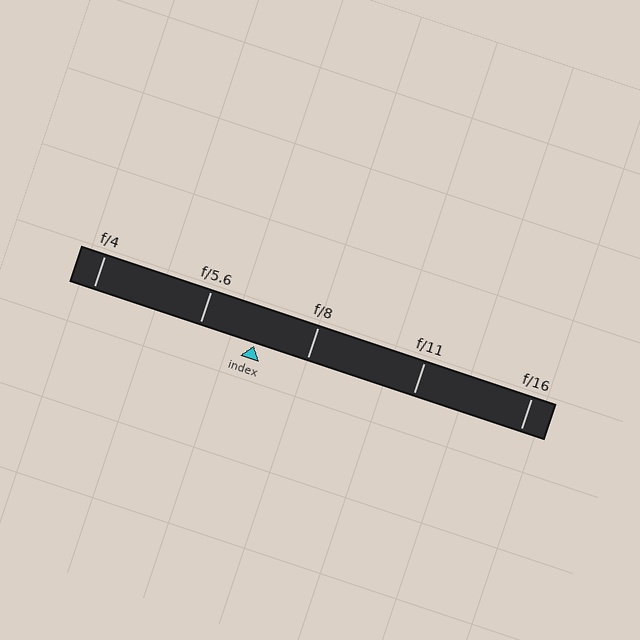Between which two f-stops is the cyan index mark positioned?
The index mark is between f/5.6 and f/8.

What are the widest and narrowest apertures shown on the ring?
The widest aperture shown is f/4 and the narrowest is f/16.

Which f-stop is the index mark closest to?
The index mark is closest to f/8.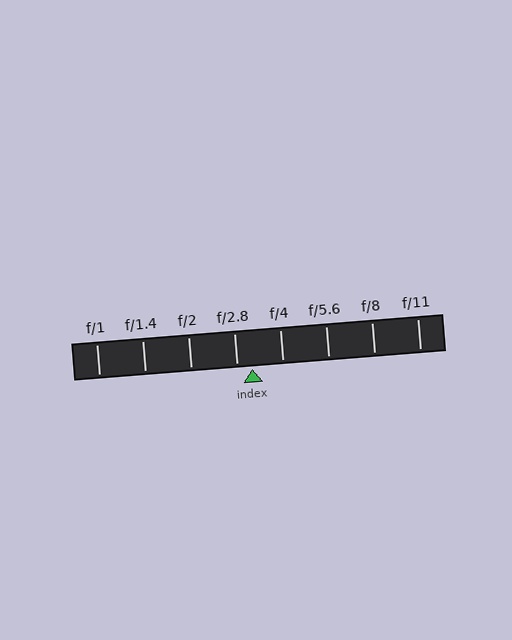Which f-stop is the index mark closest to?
The index mark is closest to f/2.8.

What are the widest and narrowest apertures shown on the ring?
The widest aperture shown is f/1 and the narrowest is f/11.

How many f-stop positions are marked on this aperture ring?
There are 8 f-stop positions marked.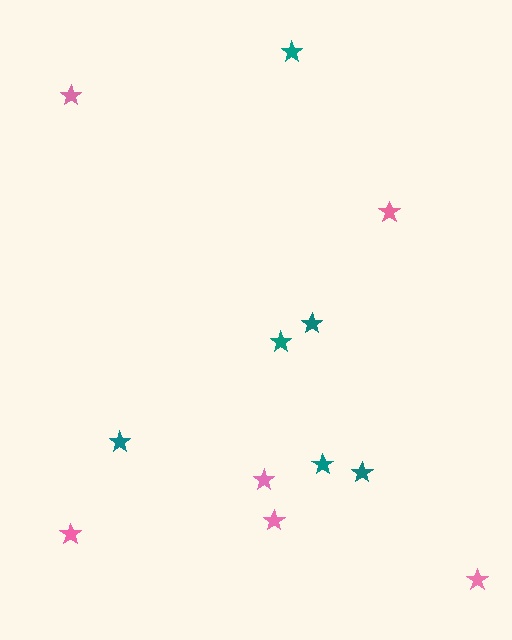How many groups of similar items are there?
There are 2 groups: one group of pink stars (6) and one group of teal stars (6).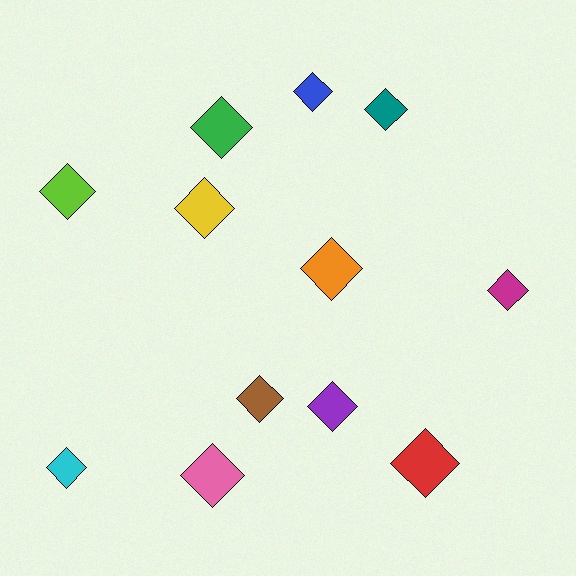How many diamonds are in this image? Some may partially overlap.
There are 12 diamonds.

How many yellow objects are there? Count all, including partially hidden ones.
There is 1 yellow object.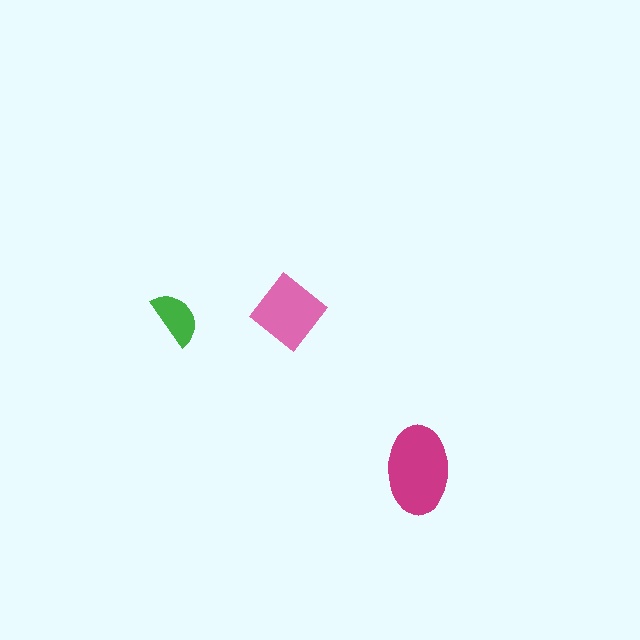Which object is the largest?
The magenta ellipse.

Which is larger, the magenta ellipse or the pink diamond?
The magenta ellipse.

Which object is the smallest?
The green semicircle.